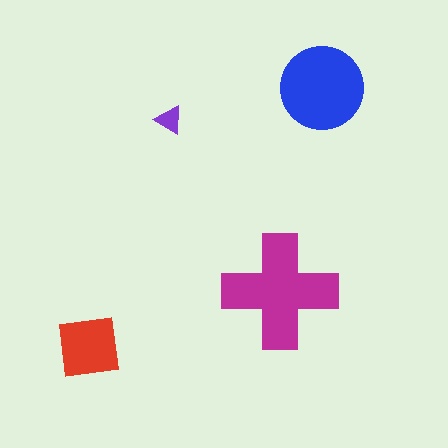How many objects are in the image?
There are 4 objects in the image.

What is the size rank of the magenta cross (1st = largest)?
1st.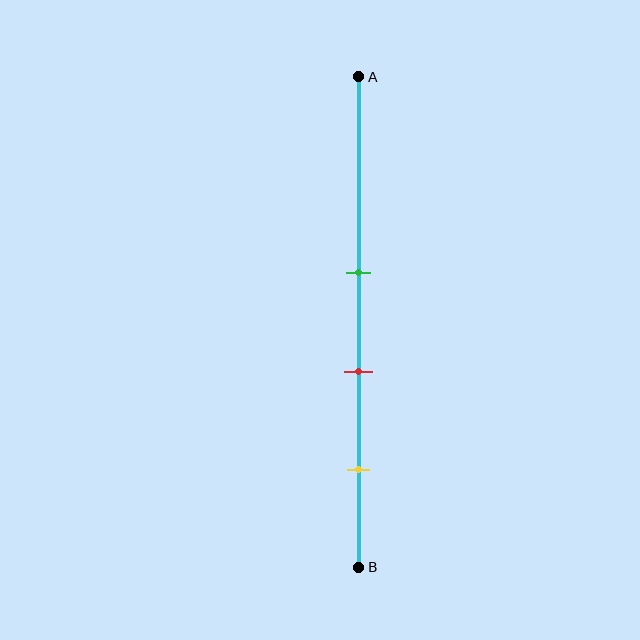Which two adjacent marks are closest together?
The green and red marks are the closest adjacent pair.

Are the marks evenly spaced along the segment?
Yes, the marks are approximately evenly spaced.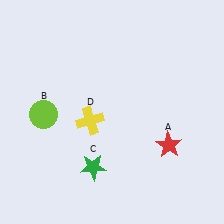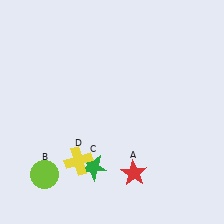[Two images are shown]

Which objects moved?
The objects that moved are: the red star (A), the lime circle (B), the yellow cross (D).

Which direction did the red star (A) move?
The red star (A) moved left.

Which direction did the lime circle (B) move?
The lime circle (B) moved down.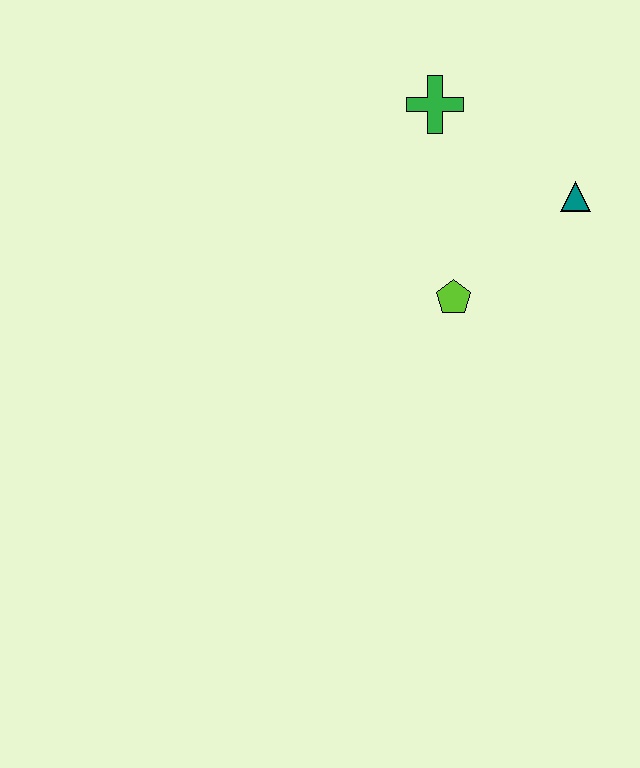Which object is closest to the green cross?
The teal triangle is closest to the green cross.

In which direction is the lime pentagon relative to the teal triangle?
The lime pentagon is to the left of the teal triangle.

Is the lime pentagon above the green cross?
No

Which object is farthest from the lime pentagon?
The green cross is farthest from the lime pentagon.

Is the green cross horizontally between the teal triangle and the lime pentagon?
No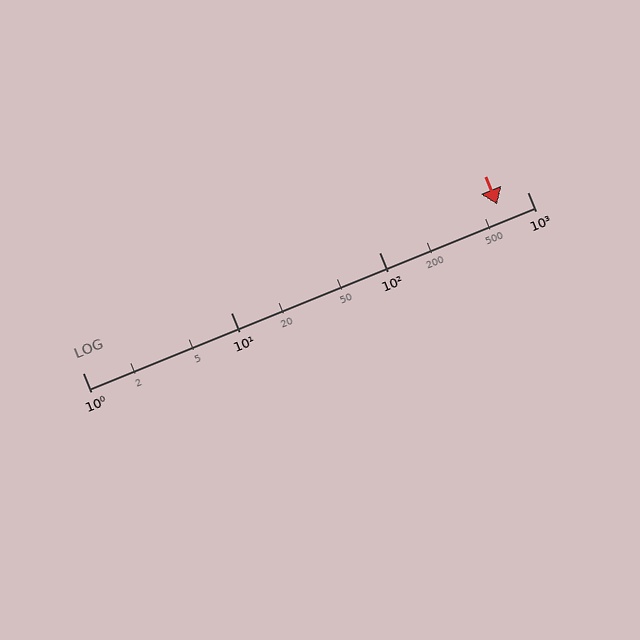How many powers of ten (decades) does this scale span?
The scale spans 3 decades, from 1 to 1000.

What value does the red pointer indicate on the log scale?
The pointer indicates approximately 630.